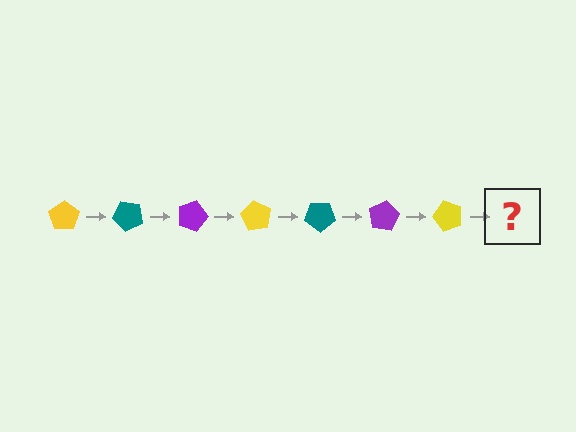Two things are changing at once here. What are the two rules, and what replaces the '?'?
The two rules are that it rotates 45 degrees each step and the color cycles through yellow, teal, and purple. The '?' should be a teal pentagon, rotated 315 degrees from the start.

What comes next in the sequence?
The next element should be a teal pentagon, rotated 315 degrees from the start.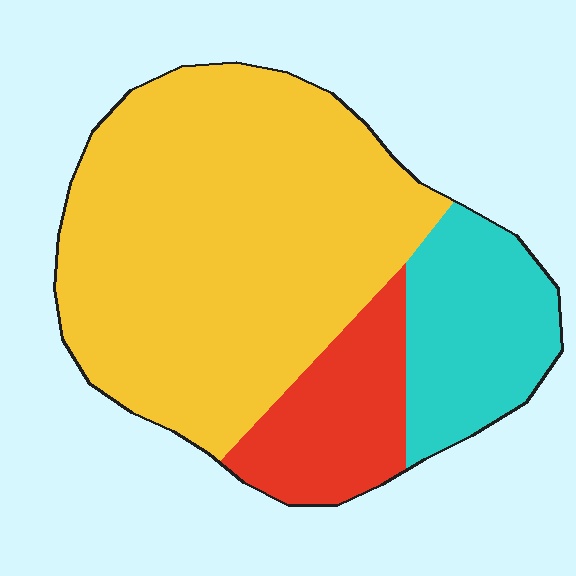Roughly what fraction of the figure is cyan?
Cyan covers about 20% of the figure.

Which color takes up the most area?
Yellow, at roughly 65%.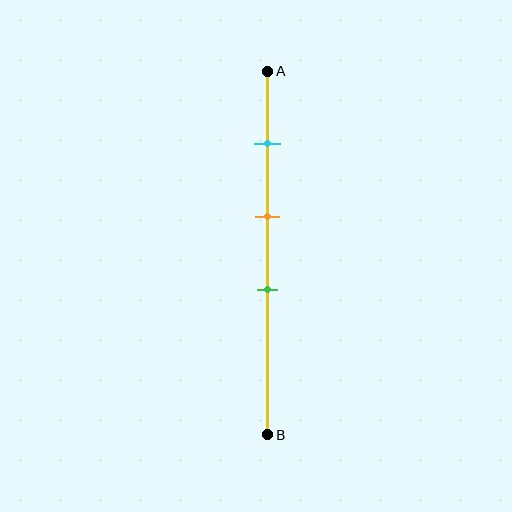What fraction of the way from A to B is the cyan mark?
The cyan mark is approximately 20% (0.2) of the way from A to B.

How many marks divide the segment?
There are 3 marks dividing the segment.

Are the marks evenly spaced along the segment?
Yes, the marks are approximately evenly spaced.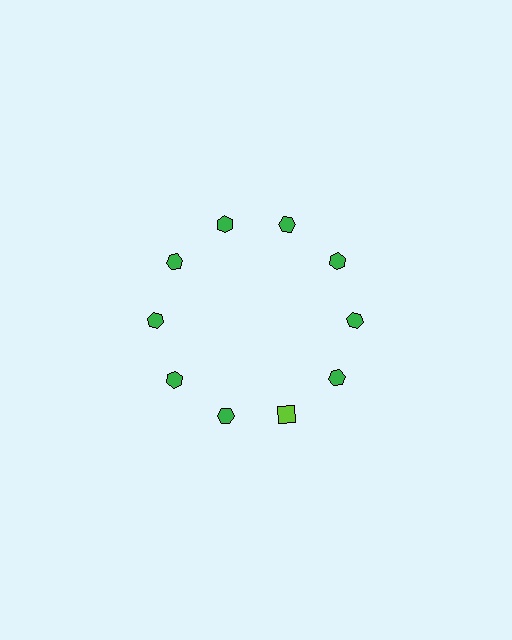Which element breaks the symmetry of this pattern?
The lime square at roughly the 5 o'clock position breaks the symmetry. All other shapes are green hexagons.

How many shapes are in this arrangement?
There are 10 shapes arranged in a ring pattern.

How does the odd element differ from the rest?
It differs in both color (lime instead of green) and shape (square instead of hexagon).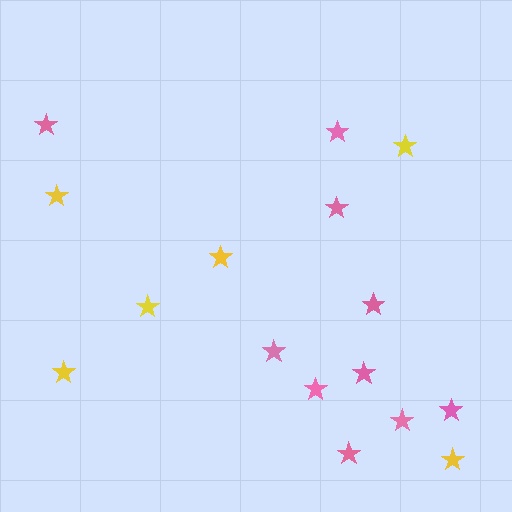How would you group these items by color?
There are 2 groups: one group of pink stars (10) and one group of yellow stars (6).